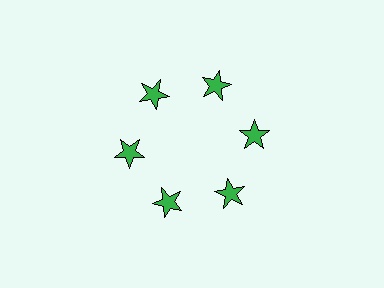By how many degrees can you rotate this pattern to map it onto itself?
The pattern maps onto itself every 60 degrees of rotation.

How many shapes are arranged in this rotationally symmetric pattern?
There are 6 shapes, arranged in 6 groups of 1.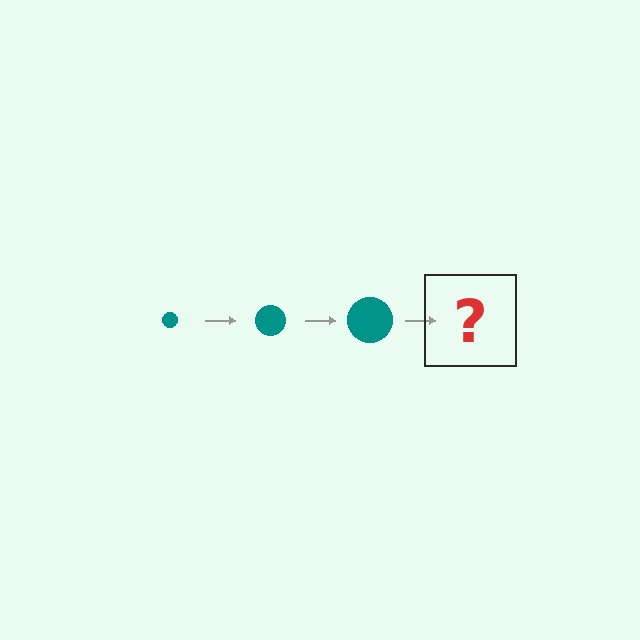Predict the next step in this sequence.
The next step is a teal circle, larger than the previous one.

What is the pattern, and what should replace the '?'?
The pattern is that the circle gets progressively larger each step. The '?' should be a teal circle, larger than the previous one.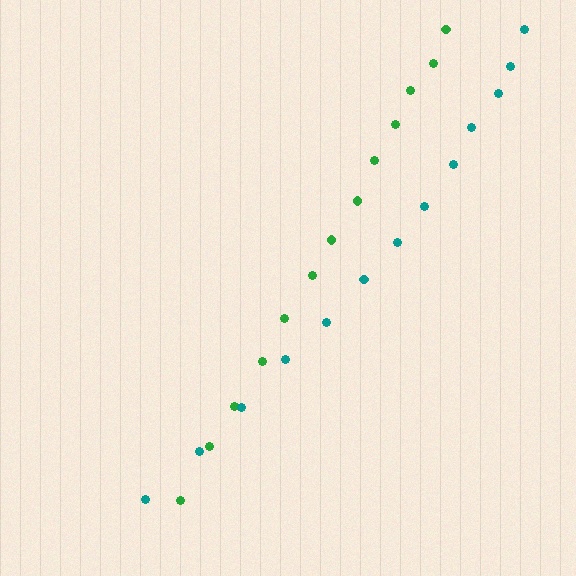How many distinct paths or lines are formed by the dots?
There are 2 distinct paths.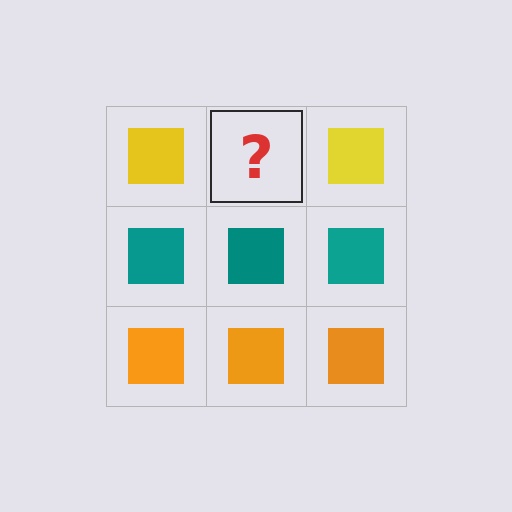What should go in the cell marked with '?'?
The missing cell should contain a yellow square.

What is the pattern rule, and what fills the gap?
The rule is that each row has a consistent color. The gap should be filled with a yellow square.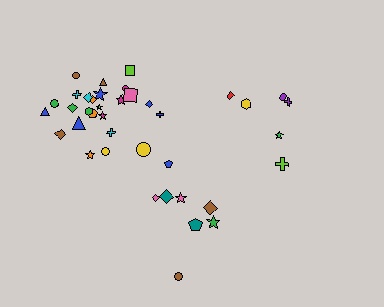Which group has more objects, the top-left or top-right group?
The top-left group.